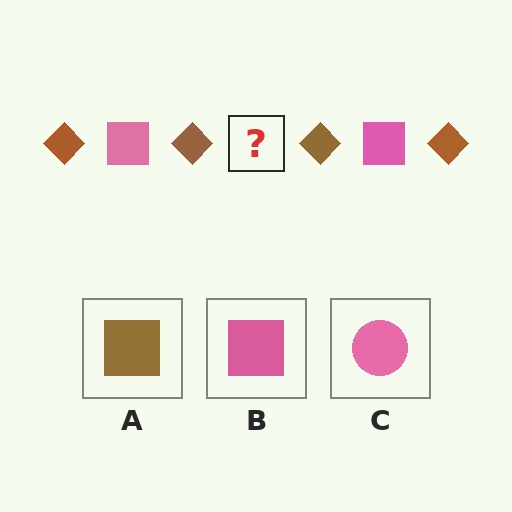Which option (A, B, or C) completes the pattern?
B.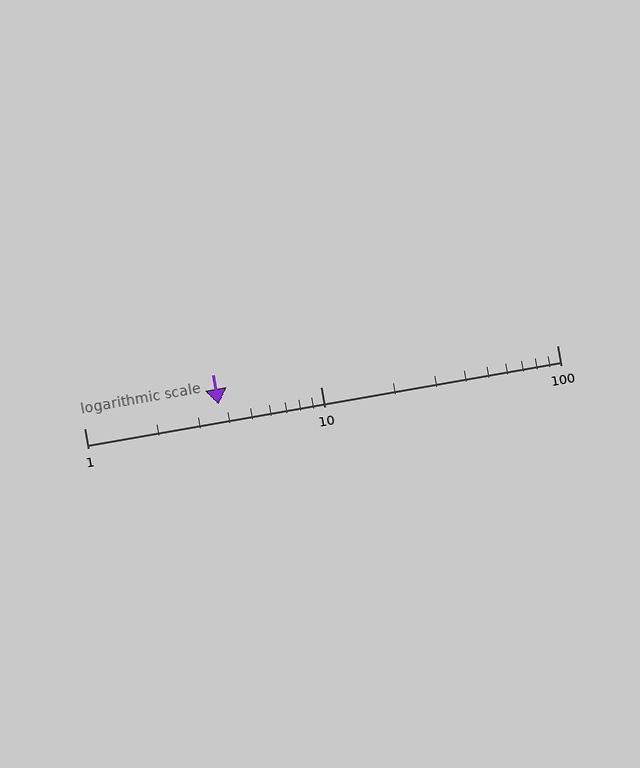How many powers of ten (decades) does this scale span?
The scale spans 2 decades, from 1 to 100.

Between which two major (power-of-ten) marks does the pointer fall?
The pointer is between 1 and 10.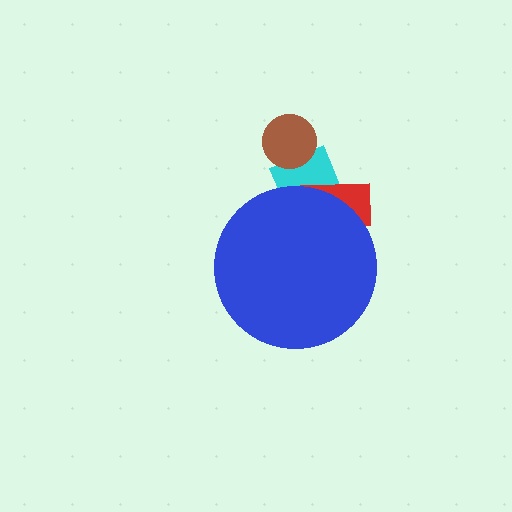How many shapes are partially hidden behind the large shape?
2 shapes are partially hidden.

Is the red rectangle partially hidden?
Yes, the red rectangle is partially hidden behind the blue circle.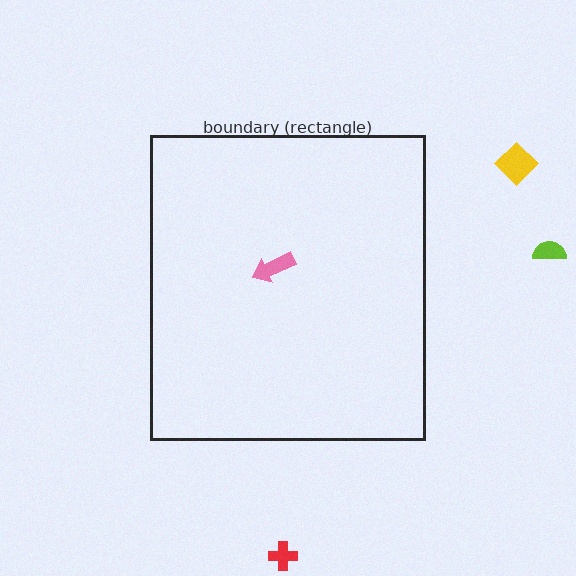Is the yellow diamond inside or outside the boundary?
Outside.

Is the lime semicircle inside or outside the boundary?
Outside.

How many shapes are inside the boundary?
1 inside, 3 outside.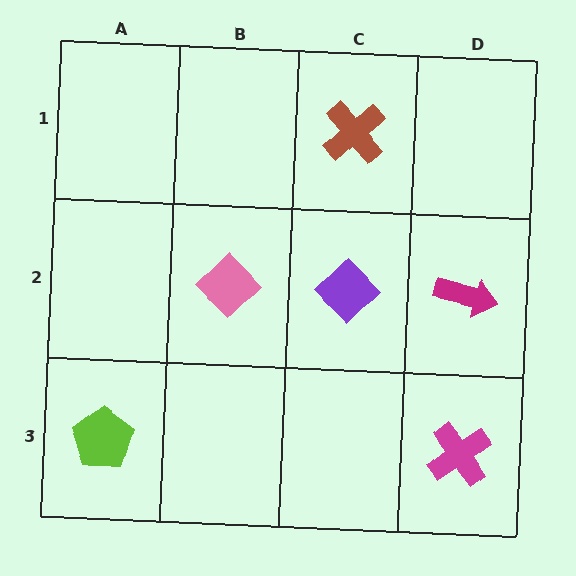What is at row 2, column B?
A pink diamond.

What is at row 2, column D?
A magenta arrow.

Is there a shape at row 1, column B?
No, that cell is empty.